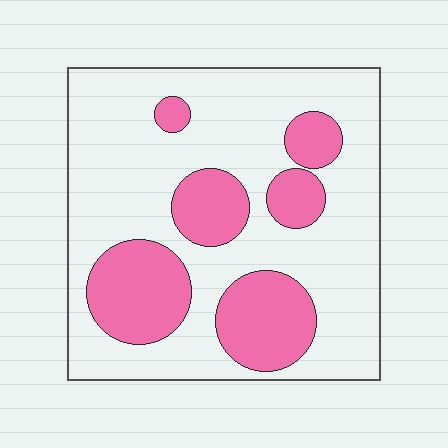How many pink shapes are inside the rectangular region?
6.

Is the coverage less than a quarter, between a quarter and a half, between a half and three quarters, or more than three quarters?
Between a quarter and a half.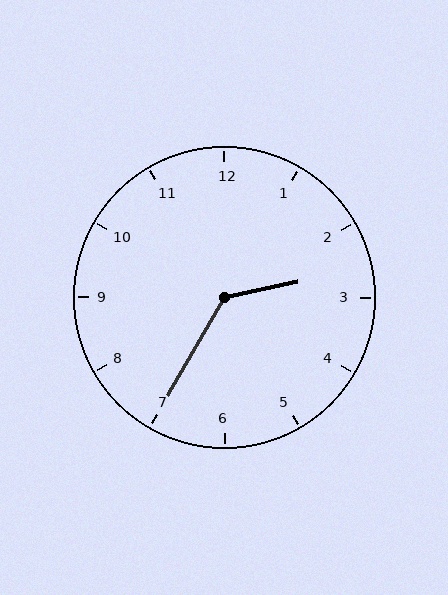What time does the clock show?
2:35.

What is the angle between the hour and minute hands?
Approximately 132 degrees.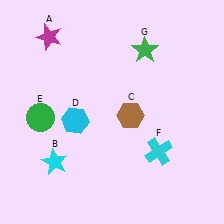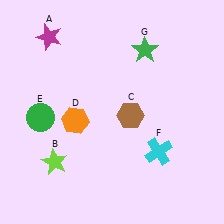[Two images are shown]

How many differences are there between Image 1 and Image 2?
There are 2 differences between the two images.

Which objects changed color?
B changed from cyan to lime. D changed from cyan to orange.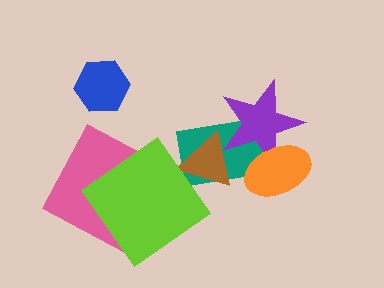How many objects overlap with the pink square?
1 object overlaps with the pink square.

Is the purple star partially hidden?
Yes, it is partially covered by another shape.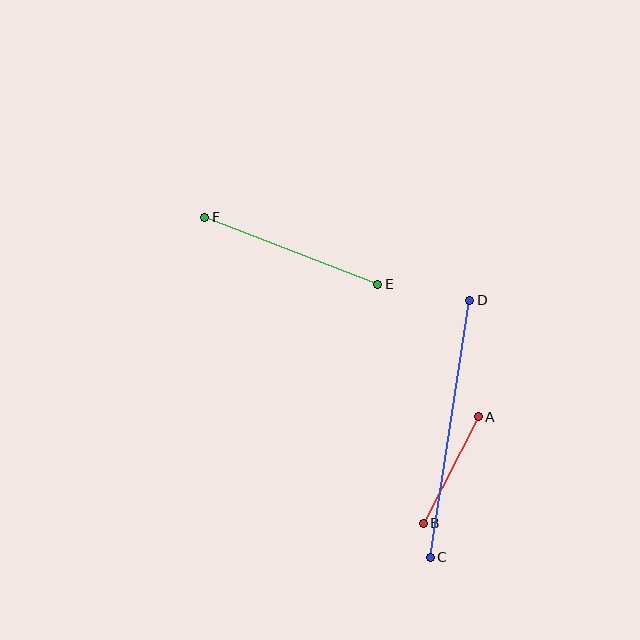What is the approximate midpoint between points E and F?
The midpoint is at approximately (291, 251) pixels.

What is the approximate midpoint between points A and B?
The midpoint is at approximately (451, 470) pixels.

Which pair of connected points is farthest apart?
Points C and D are farthest apart.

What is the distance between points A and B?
The distance is approximately 120 pixels.